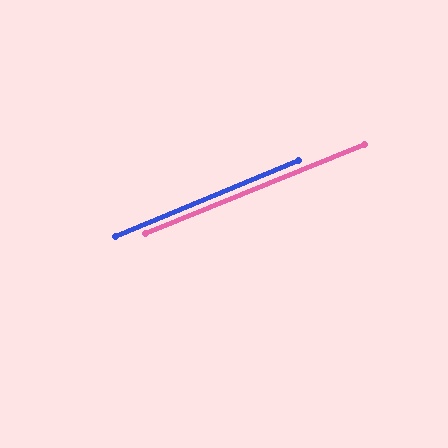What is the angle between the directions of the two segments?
Approximately 1 degree.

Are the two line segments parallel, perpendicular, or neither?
Parallel — their directions differ by only 0.5°.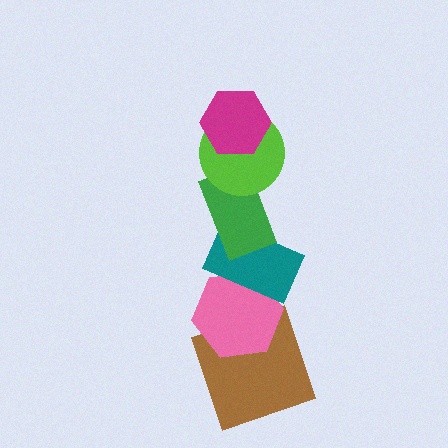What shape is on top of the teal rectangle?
The green rectangle is on top of the teal rectangle.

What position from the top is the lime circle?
The lime circle is 2nd from the top.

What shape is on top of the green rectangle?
The lime circle is on top of the green rectangle.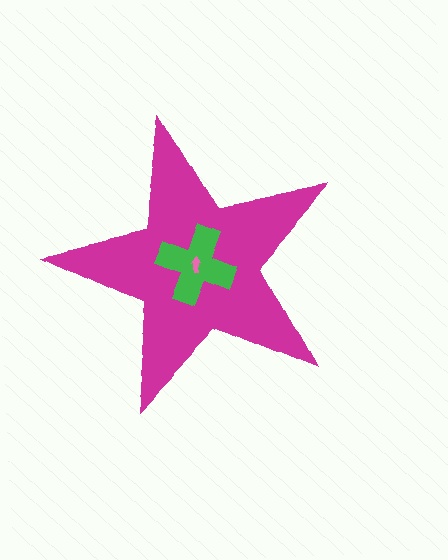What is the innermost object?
The pink arrow.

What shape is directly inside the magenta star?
The green cross.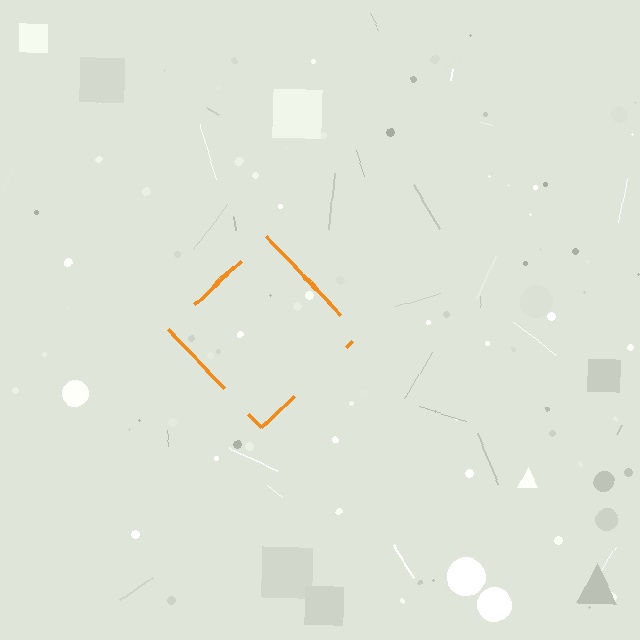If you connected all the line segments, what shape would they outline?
They would outline a diamond.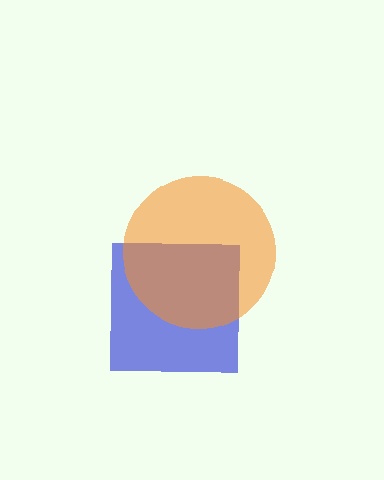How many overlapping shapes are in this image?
There are 2 overlapping shapes in the image.